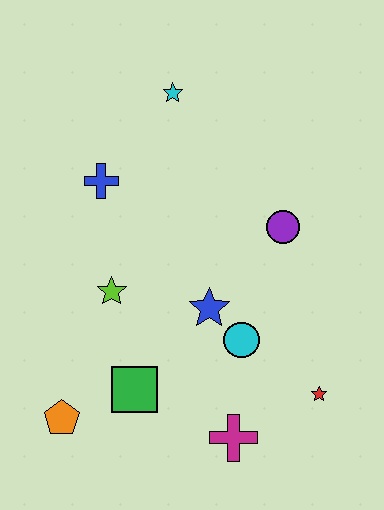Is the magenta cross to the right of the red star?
No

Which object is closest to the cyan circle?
The blue star is closest to the cyan circle.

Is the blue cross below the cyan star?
Yes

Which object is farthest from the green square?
The cyan star is farthest from the green square.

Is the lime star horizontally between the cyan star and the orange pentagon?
Yes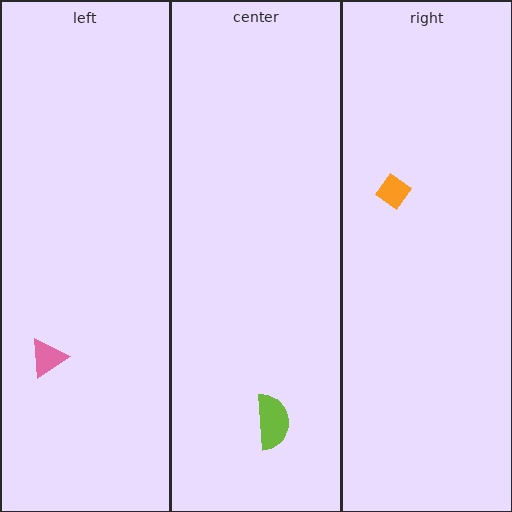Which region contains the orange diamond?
The right region.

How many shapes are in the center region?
1.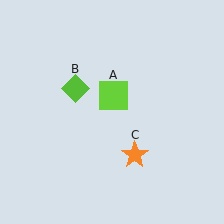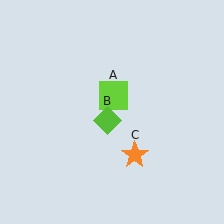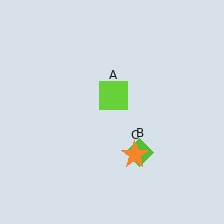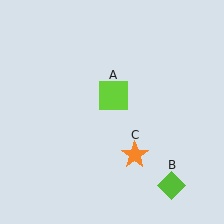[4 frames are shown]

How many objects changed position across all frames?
1 object changed position: lime diamond (object B).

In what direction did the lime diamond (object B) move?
The lime diamond (object B) moved down and to the right.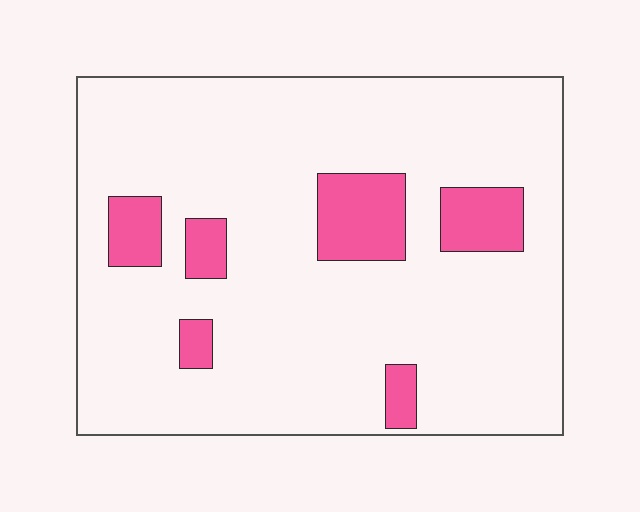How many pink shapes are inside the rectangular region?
6.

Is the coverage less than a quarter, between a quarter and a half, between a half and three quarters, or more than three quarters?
Less than a quarter.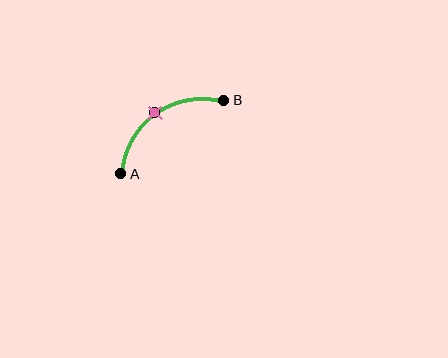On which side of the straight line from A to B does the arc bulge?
The arc bulges above and to the left of the straight line connecting A and B.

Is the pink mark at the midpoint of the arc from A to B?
Yes. The pink mark lies on the arc at equal arc-length from both A and B — it is the arc midpoint.